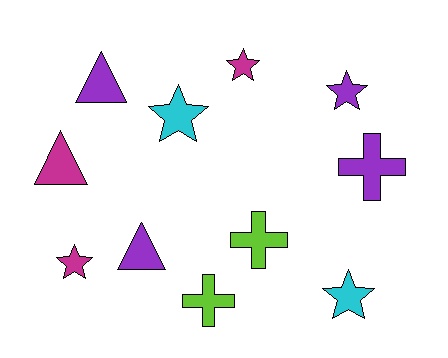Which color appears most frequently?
Purple, with 4 objects.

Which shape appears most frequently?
Star, with 5 objects.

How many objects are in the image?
There are 11 objects.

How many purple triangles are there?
There are 2 purple triangles.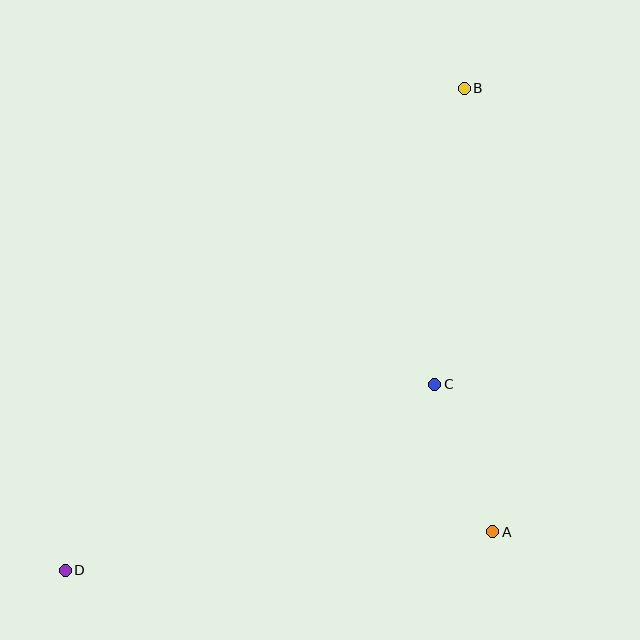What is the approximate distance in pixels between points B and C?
The distance between B and C is approximately 297 pixels.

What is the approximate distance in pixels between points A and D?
The distance between A and D is approximately 429 pixels.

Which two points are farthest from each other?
Points B and D are farthest from each other.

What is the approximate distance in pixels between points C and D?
The distance between C and D is approximately 414 pixels.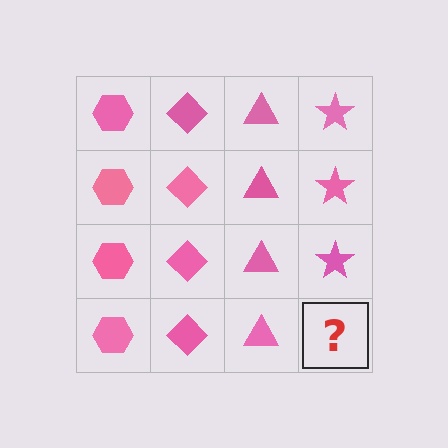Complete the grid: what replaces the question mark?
The question mark should be replaced with a pink star.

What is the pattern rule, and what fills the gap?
The rule is that each column has a consistent shape. The gap should be filled with a pink star.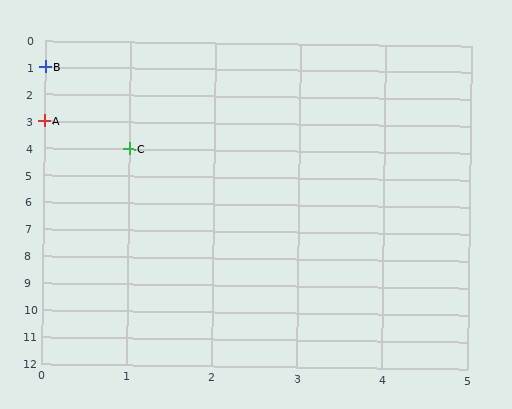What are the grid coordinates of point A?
Point A is at grid coordinates (0, 3).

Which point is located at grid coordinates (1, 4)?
Point C is at (1, 4).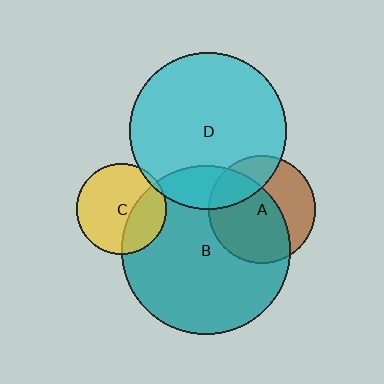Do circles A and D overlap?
Yes.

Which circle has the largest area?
Circle B (teal).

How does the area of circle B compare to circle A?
Approximately 2.5 times.